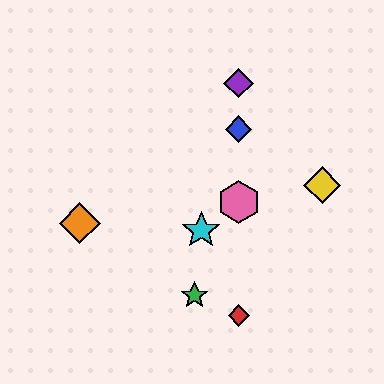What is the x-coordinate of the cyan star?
The cyan star is at x≈201.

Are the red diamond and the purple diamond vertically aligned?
Yes, both are at x≈239.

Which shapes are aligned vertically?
The red diamond, the blue diamond, the purple diamond, the pink hexagon are aligned vertically.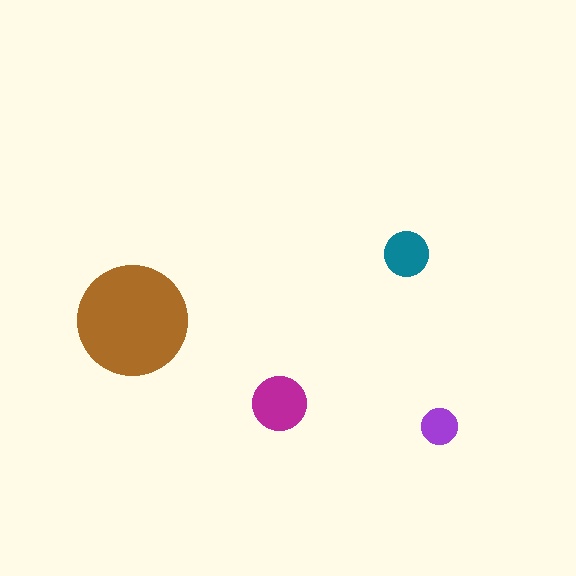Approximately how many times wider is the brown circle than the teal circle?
About 2.5 times wider.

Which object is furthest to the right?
The purple circle is rightmost.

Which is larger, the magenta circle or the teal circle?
The magenta one.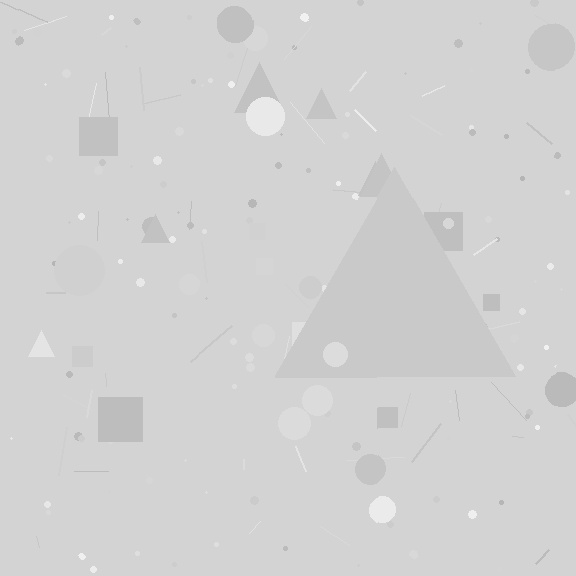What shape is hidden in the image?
A triangle is hidden in the image.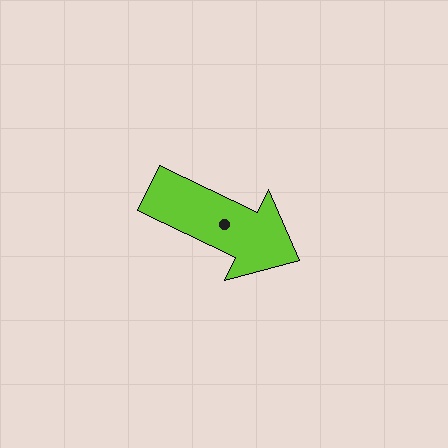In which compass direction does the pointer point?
Southeast.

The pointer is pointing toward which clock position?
Roughly 4 o'clock.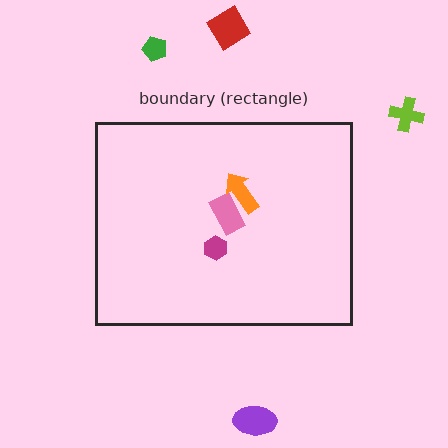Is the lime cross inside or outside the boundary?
Outside.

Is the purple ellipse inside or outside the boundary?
Outside.